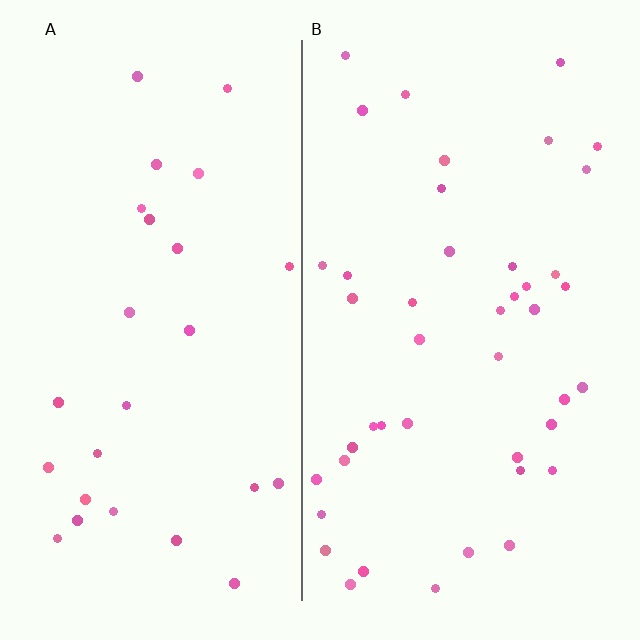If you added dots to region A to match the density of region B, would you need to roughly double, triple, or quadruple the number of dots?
Approximately double.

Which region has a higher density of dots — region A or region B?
B (the right).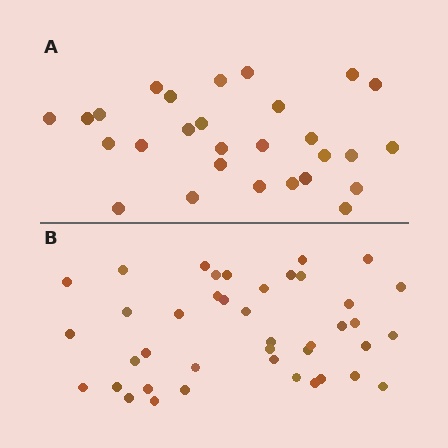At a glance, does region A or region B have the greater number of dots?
Region B (the bottom region) has more dots.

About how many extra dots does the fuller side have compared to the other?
Region B has approximately 15 more dots than region A.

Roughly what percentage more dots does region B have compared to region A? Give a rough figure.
About 45% more.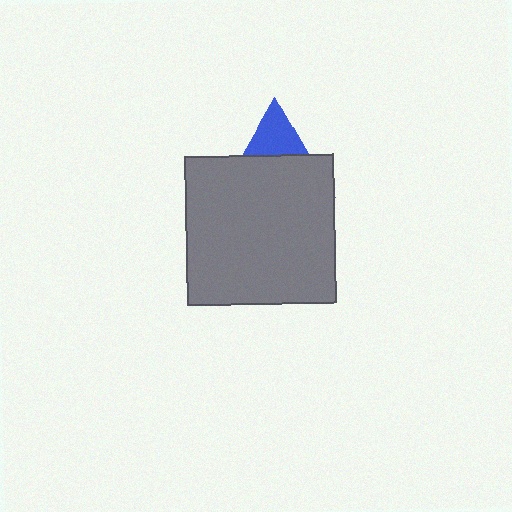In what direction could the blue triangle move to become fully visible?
The blue triangle could move up. That would shift it out from behind the gray square entirely.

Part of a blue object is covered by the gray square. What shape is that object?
It is a triangle.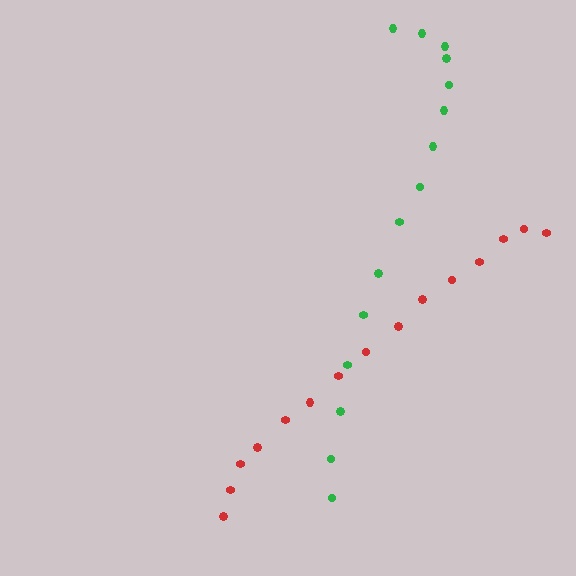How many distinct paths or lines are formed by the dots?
There are 2 distinct paths.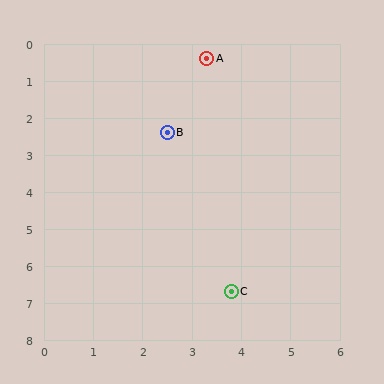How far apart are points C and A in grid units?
Points C and A are about 6.3 grid units apart.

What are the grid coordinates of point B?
Point B is at approximately (2.5, 2.4).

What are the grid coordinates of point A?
Point A is at approximately (3.3, 0.4).